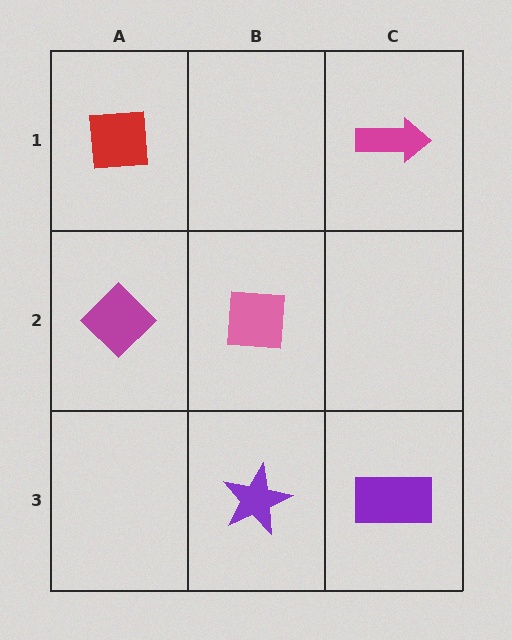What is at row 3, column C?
A purple rectangle.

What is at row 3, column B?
A purple star.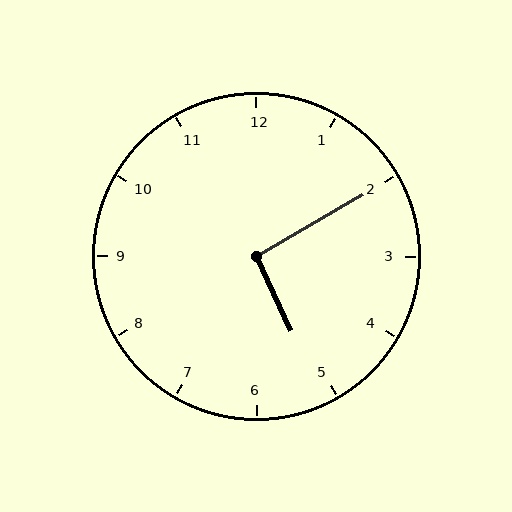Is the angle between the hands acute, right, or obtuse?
It is right.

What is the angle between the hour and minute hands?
Approximately 95 degrees.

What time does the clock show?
5:10.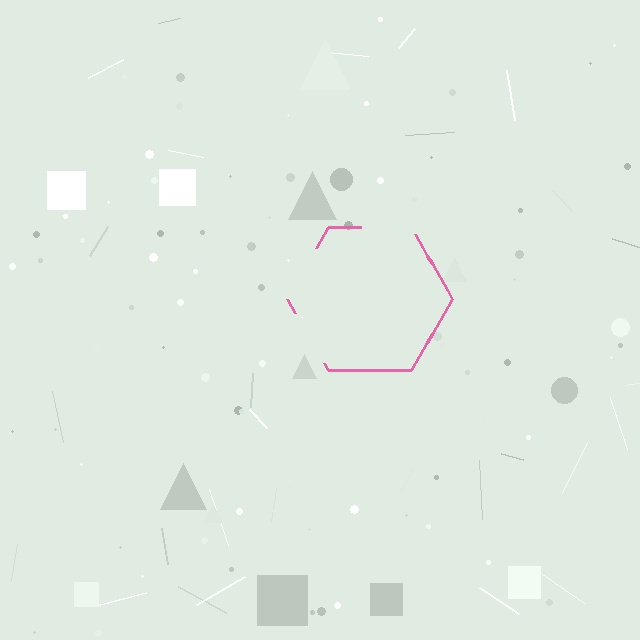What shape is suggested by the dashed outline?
The dashed outline suggests a hexagon.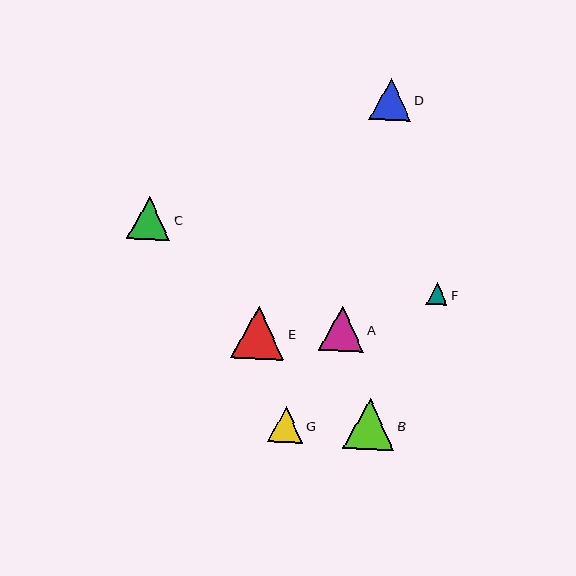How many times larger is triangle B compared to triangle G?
Triangle B is approximately 1.4 times the size of triangle G.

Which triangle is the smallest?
Triangle F is the smallest with a size of approximately 22 pixels.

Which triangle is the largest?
Triangle E is the largest with a size of approximately 53 pixels.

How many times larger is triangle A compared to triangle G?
Triangle A is approximately 1.3 times the size of triangle G.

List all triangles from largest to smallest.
From largest to smallest: E, B, A, C, D, G, F.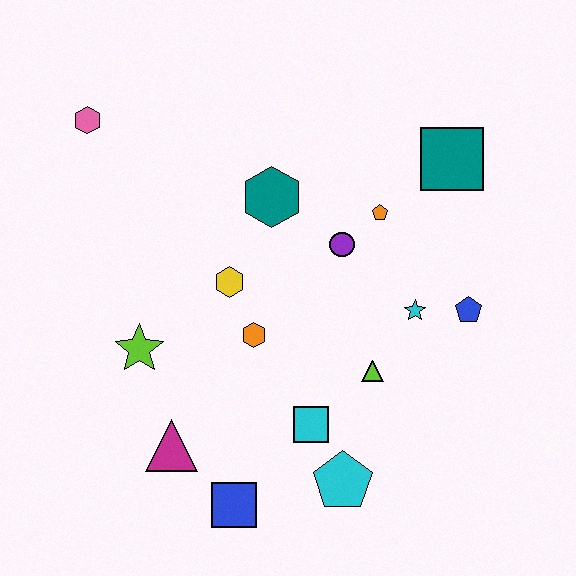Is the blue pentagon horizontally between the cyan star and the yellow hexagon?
No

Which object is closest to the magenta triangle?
The blue square is closest to the magenta triangle.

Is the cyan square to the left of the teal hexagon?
No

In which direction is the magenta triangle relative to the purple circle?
The magenta triangle is below the purple circle.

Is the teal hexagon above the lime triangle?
Yes